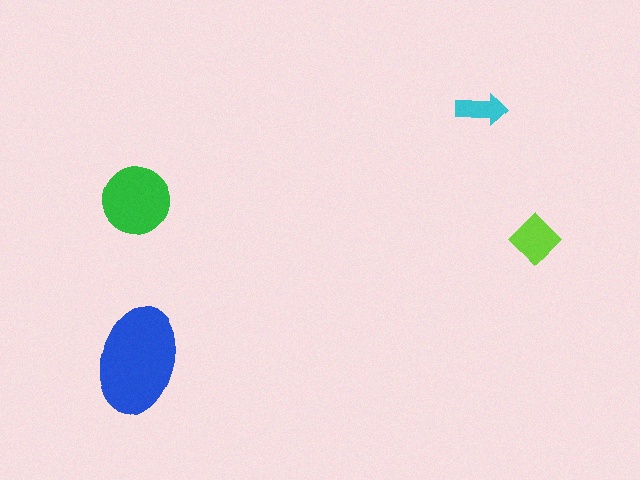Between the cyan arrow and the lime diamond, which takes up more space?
The lime diamond.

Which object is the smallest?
The cyan arrow.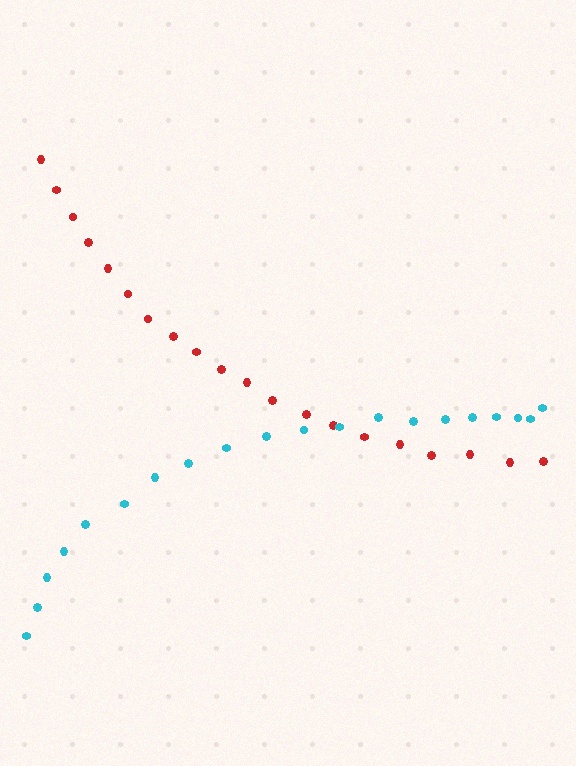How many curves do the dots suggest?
There are 2 distinct paths.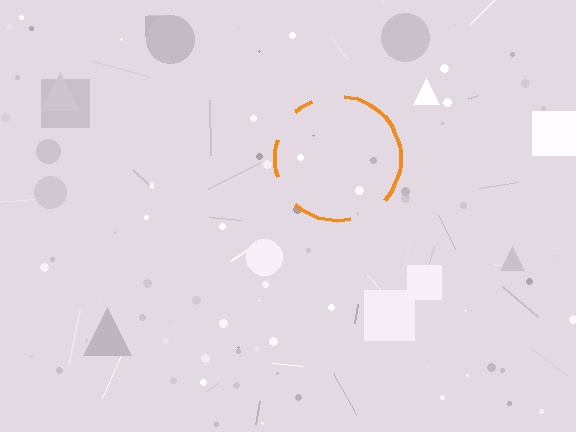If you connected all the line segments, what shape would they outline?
They would outline a circle.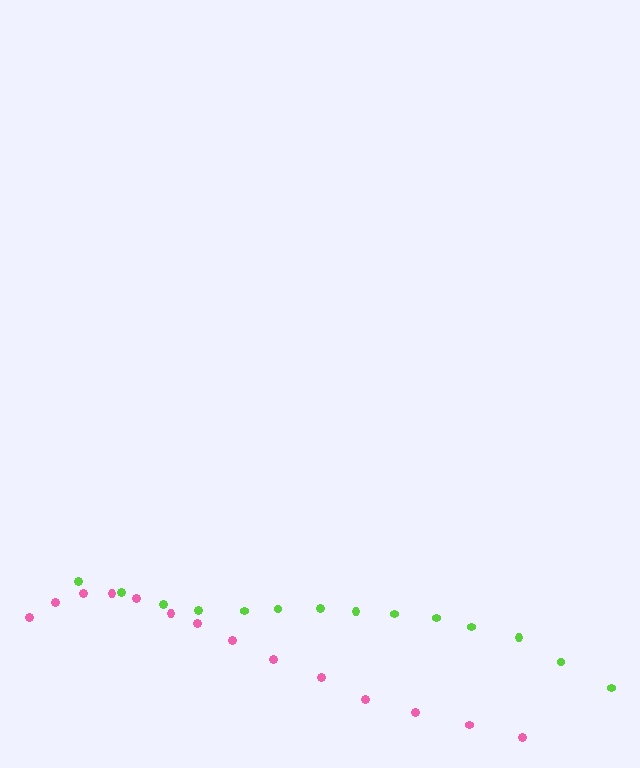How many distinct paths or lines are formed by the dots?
There are 2 distinct paths.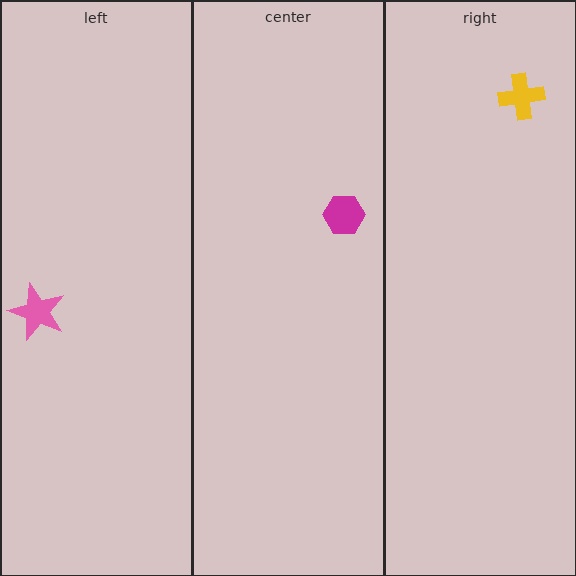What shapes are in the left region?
The pink star.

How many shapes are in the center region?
1.